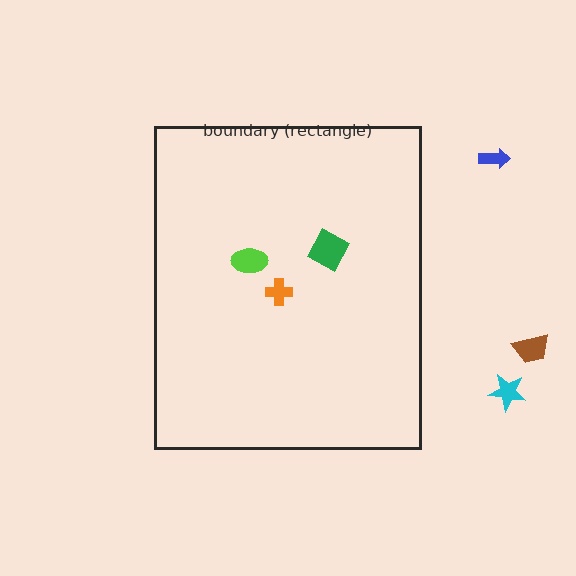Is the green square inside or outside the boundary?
Inside.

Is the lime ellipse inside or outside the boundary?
Inside.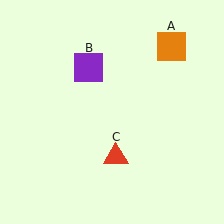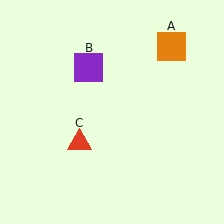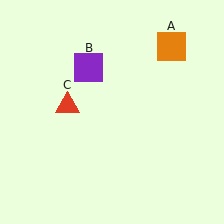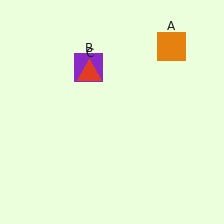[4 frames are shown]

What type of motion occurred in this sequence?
The red triangle (object C) rotated clockwise around the center of the scene.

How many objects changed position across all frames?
1 object changed position: red triangle (object C).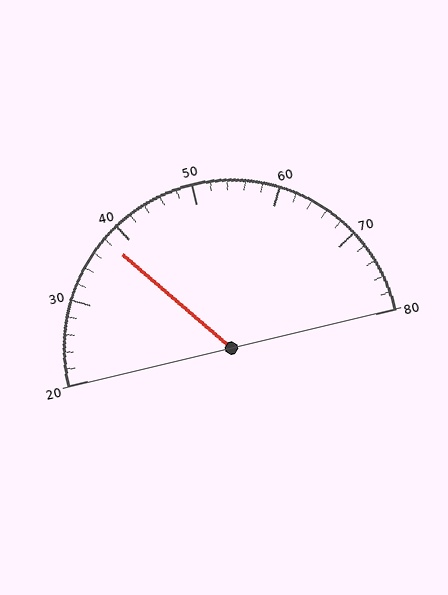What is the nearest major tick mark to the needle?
The nearest major tick mark is 40.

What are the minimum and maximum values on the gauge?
The gauge ranges from 20 to 80.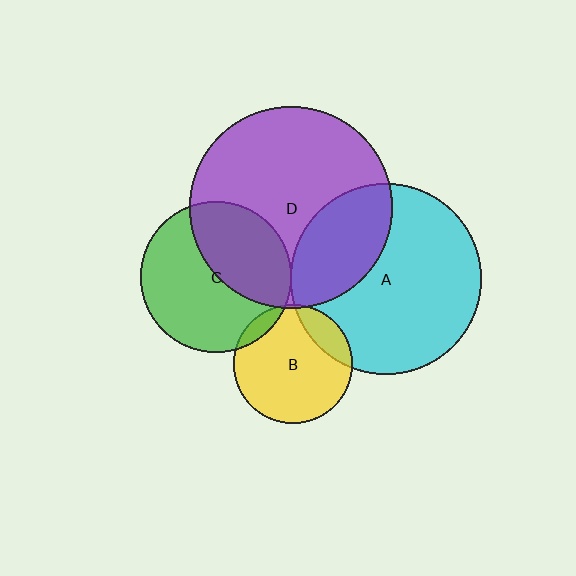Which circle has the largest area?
Circle D (purple).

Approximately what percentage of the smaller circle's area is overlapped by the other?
Approximately 5%.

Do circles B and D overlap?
Yes.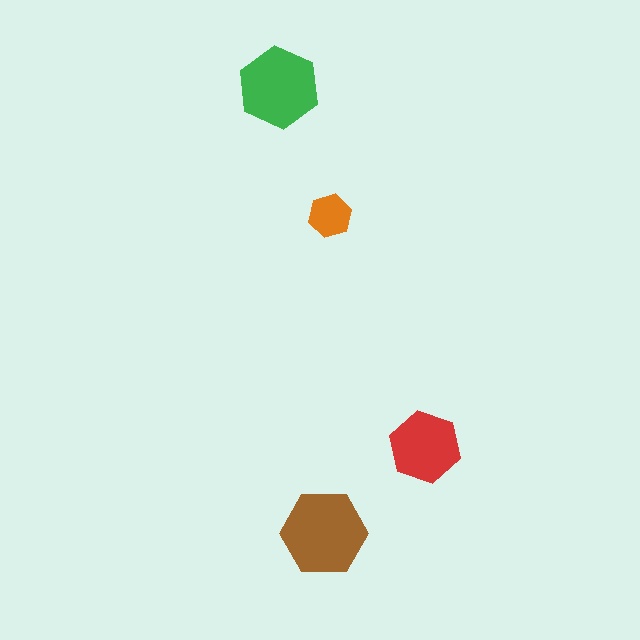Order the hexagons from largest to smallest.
the brown one, the green one, the red one, the orange one.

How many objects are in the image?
There are 4 objects in the image.